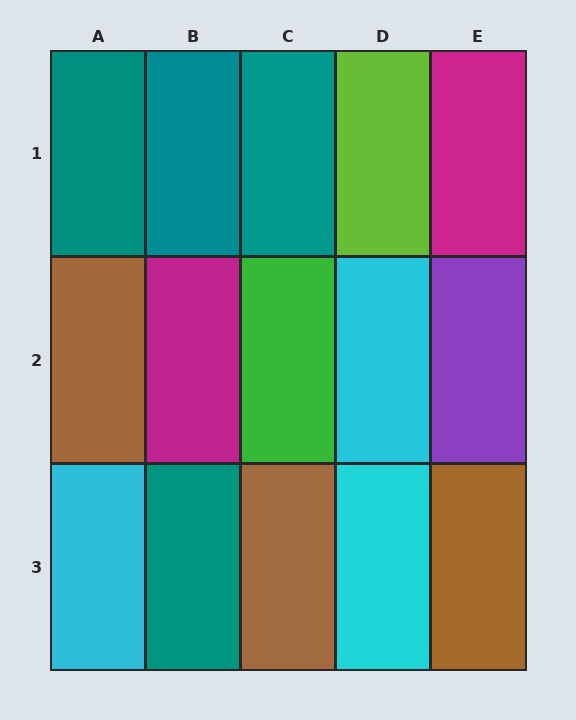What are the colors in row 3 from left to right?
Cyan, teal, brown, cyan, brown.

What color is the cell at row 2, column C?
Green.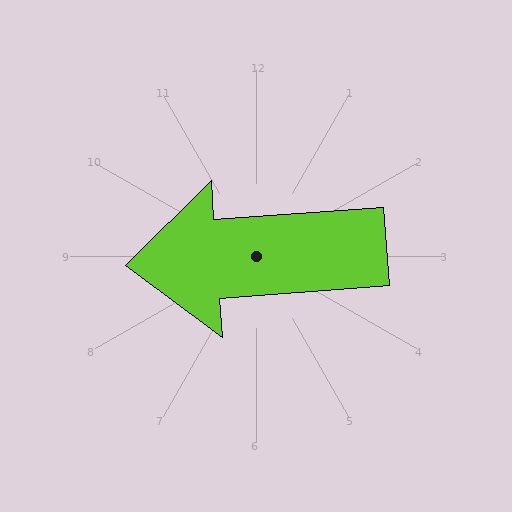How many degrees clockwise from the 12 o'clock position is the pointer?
Approximately 266 degrees.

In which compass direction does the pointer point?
West.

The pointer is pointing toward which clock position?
Roughly 9 o'clock.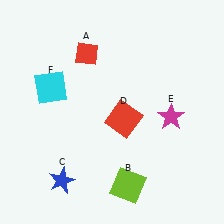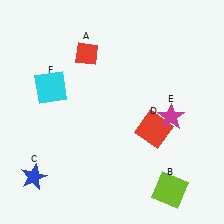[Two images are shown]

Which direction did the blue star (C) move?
The blue star (C) moved left.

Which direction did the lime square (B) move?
The lime square (B) moved right.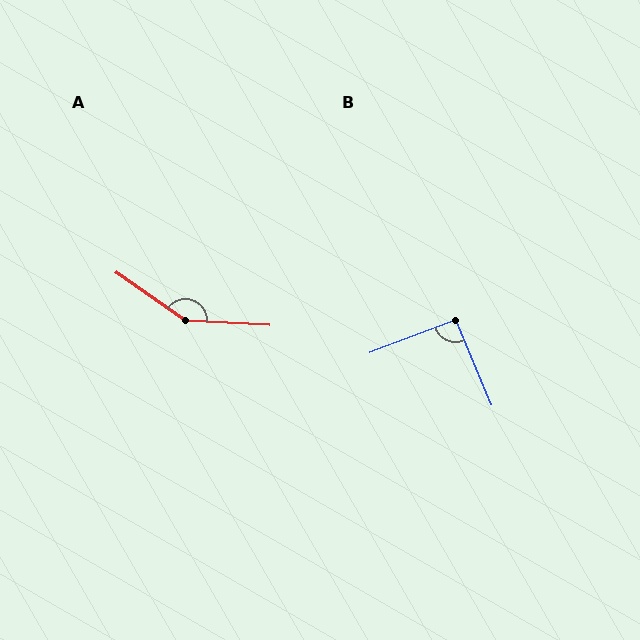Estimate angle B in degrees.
Approximately 91 degrees.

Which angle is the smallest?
B, at approximately 91 degrees.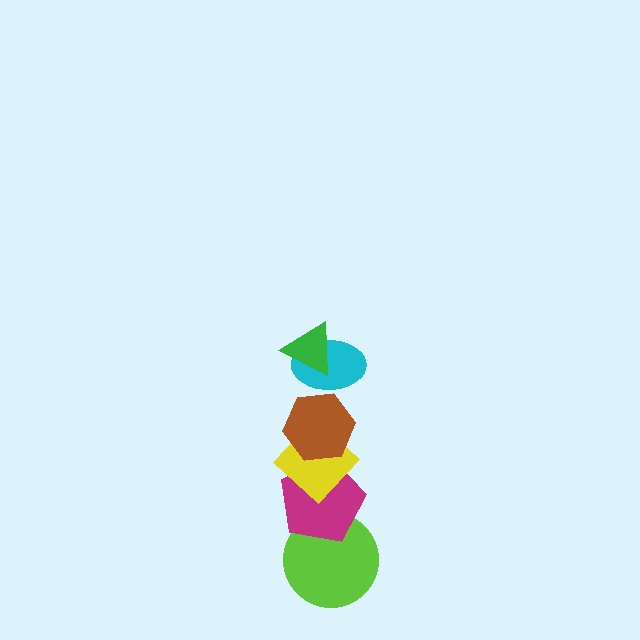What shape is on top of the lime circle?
The magenta pentagon is on top of the lime circle.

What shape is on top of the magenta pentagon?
The yellow diamond is on top of the magenta pentagon.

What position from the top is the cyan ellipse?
The cyan ellipse is 2nd from the top.